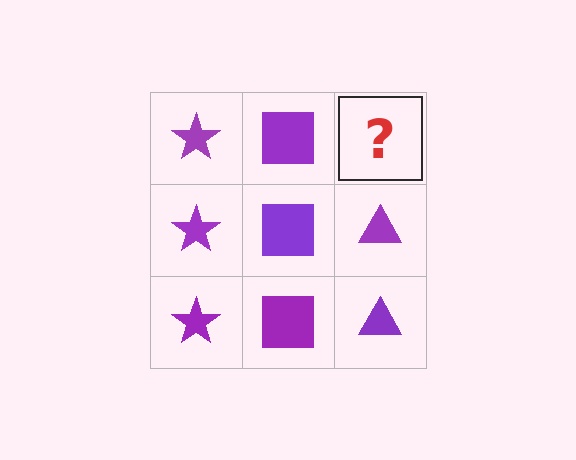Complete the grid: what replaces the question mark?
The question mark should be replaced with a purple triangle.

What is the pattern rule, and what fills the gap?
The rule is that each column has a consistent shape. The gap should be filled with a purple triangle.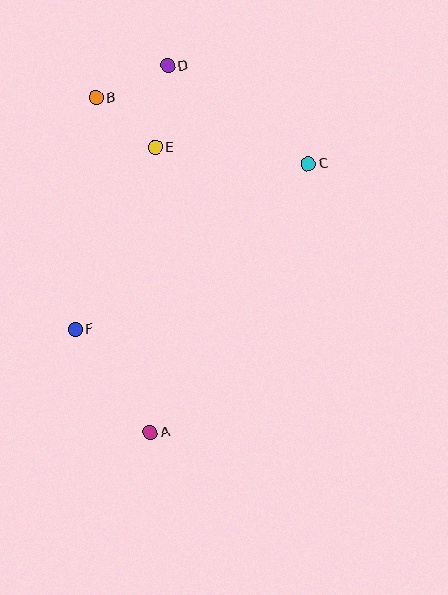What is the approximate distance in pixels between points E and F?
The distance between E and F is approximately 198 pixels.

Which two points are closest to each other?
Points B and E are closest to each other.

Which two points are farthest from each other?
Points A and D are farthest from each other.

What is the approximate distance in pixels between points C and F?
The distance between C and F is approximately 286 pixels.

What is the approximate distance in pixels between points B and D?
The distance between B and D is approximately 79 pixels.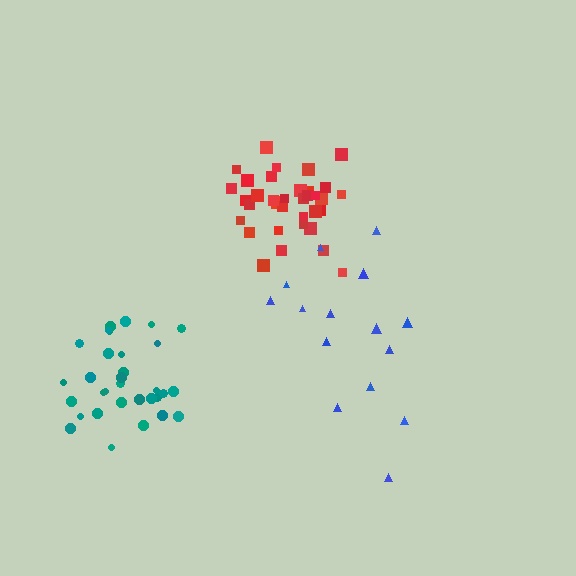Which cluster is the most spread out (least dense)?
Blue.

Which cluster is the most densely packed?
Red.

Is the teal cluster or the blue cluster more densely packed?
Teal.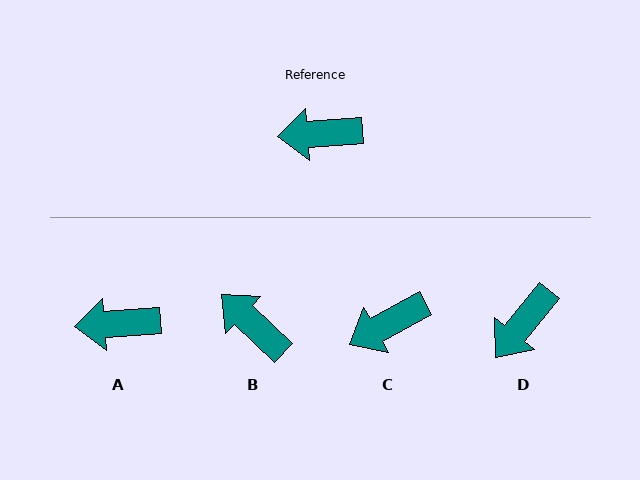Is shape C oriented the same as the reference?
No, it is off by about 24 degrees.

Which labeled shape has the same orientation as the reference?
A.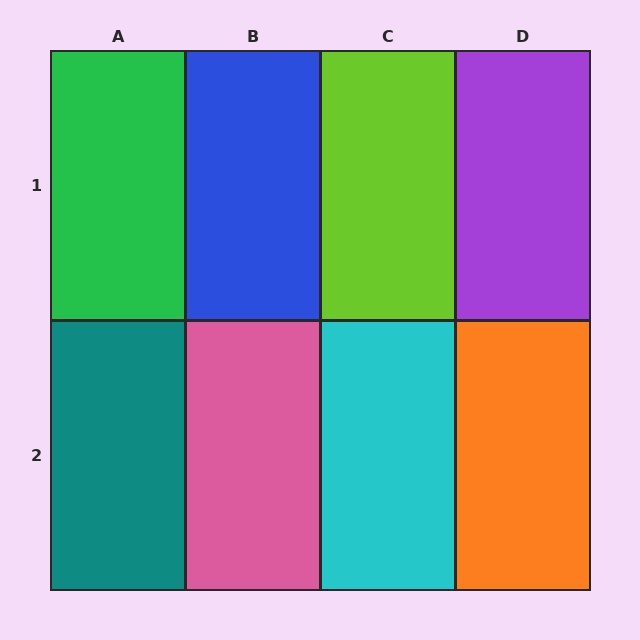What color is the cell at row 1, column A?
Green.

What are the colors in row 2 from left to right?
Teal, pink, cyan, orange.